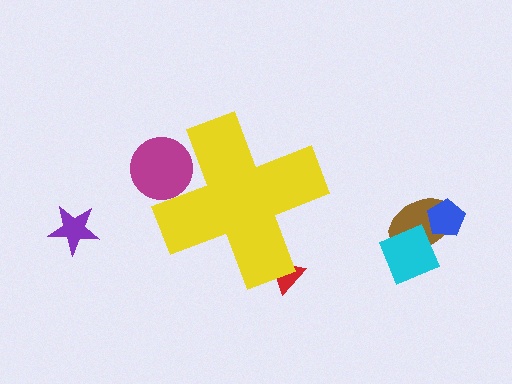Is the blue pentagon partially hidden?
No, the blue pentagon is fully visible.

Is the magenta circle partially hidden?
Yes, the magenta circle is partially hidden behind the yellow cross.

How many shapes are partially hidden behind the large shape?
2 shapes are partially hidden.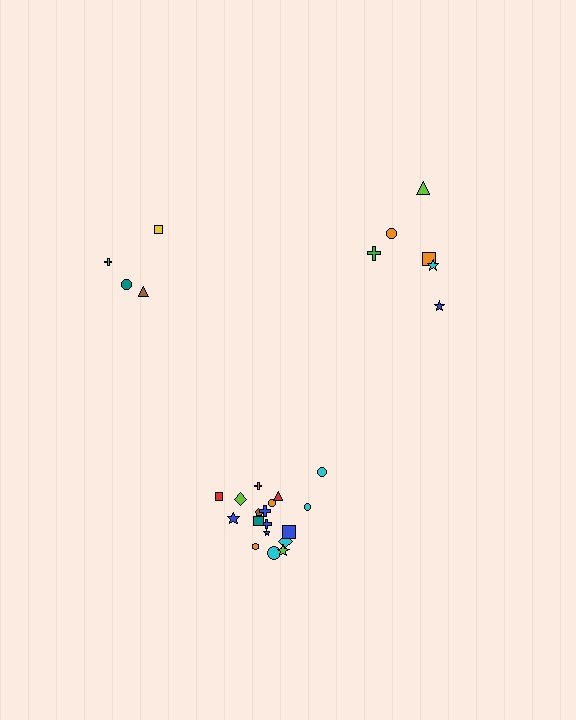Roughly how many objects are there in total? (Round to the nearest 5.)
Roughly 30 objects in total.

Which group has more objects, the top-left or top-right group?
The top-right group.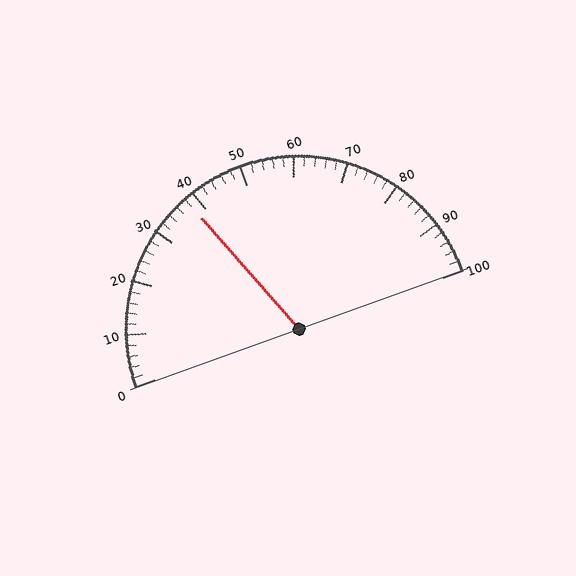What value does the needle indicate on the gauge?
The needle indicates approximately 38.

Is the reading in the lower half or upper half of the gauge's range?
The reading is in the lower half of the range (0 to 100).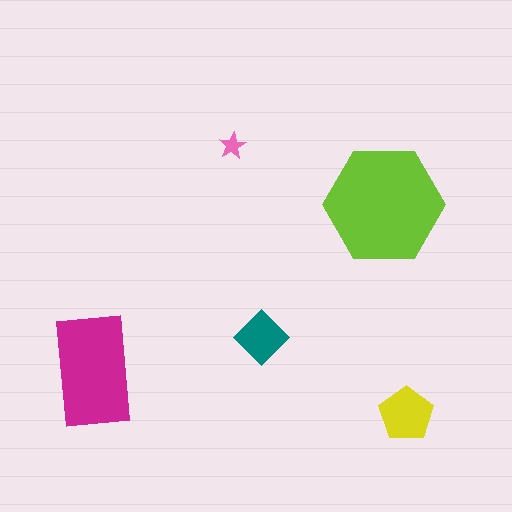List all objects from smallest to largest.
The pink star, the teal diamond, the yellow pentagon, the magenta rectangle, the lime hexagon.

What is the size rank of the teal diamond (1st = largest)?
4th.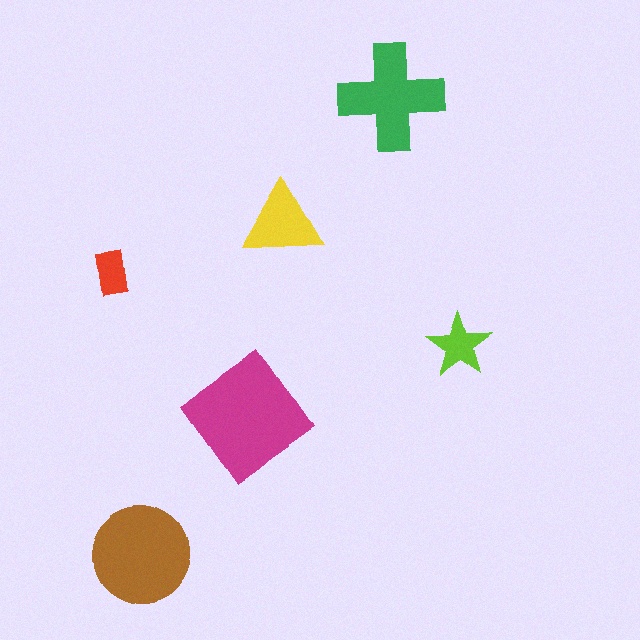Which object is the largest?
The magenta diamond.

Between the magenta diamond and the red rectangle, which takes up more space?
The magenta diamond.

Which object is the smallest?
The red rectangle.